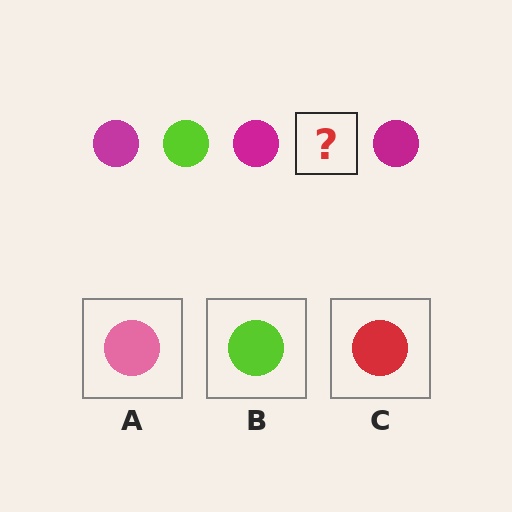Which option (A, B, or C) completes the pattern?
B.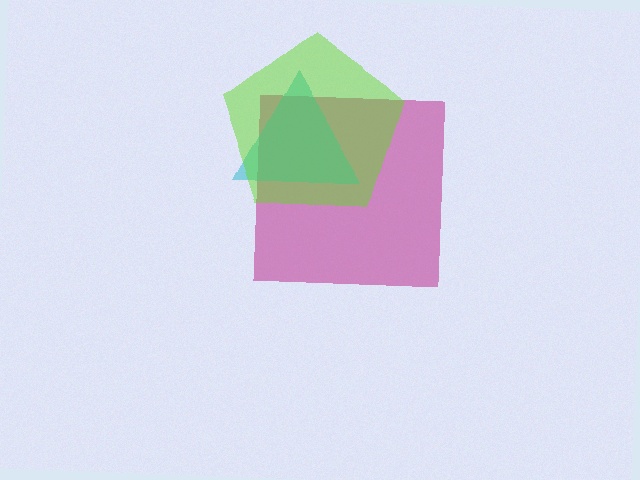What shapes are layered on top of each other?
The layered shapes are: a magenta square, a cyan triangle, a lime pentagon.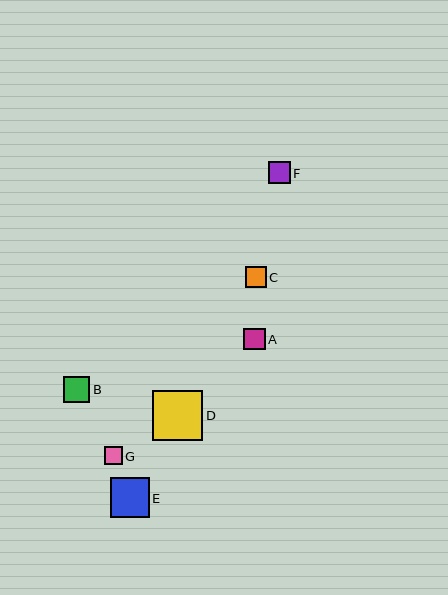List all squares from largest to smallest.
From largest to smallest: D, E, B, F, A, C, G.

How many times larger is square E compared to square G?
Square E is approximately 2.2 times the size of square G.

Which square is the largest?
Square D is the largest with a size of approximately 50 pixels.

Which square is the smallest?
Square G is the smallest with a size of approximately 18 pixels.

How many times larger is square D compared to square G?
Square D is approximately 2.8 times the size of square G.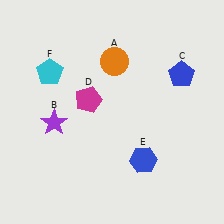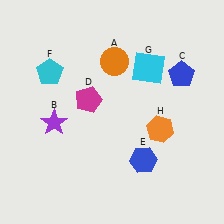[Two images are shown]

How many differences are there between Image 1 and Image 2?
There are 2 differences between the two images.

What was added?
A cyan square (G), an orange hexagon (H) were added in Image 2.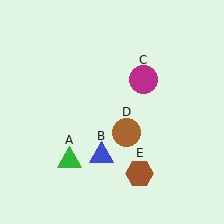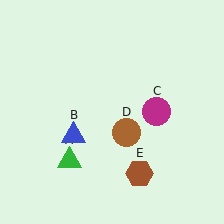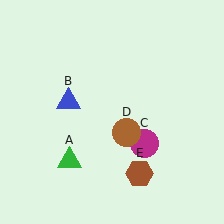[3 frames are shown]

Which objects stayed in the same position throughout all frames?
Green triangle (object A) and brown circle (object D) and brown hexagon (object E) remained stationary.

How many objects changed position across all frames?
2 objects changed position: blue triangle (object B), magenta circle (object C).